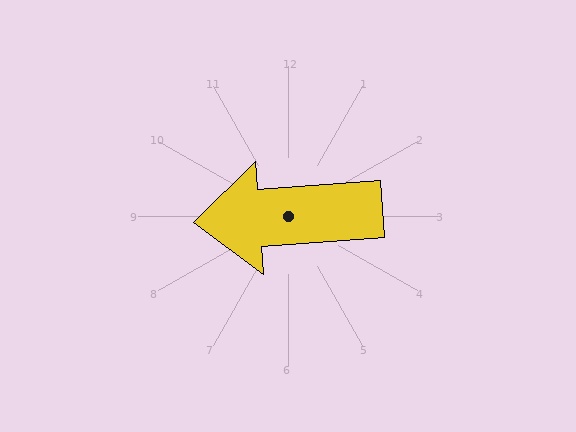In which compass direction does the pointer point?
West.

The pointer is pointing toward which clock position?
Roughly 9 o'clock.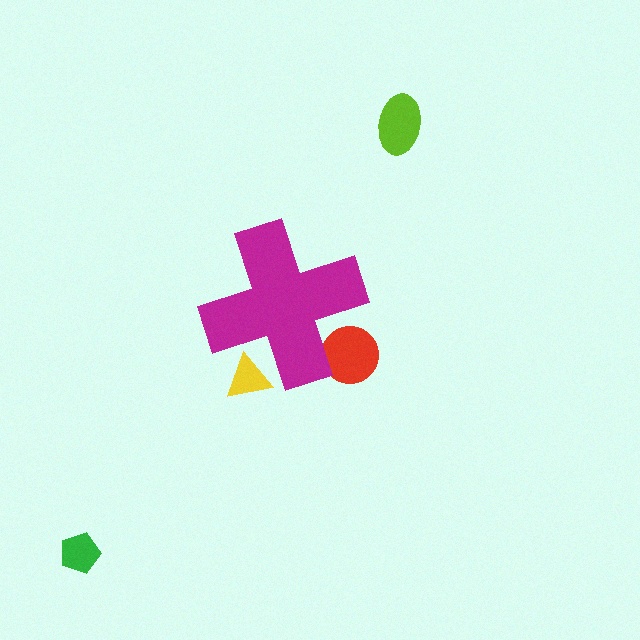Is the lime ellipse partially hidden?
No, the lime ellipse is fully visible.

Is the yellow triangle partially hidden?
Yes, the yellow triangle is partially hidden behind the magenta cross.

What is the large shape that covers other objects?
A magenta cross.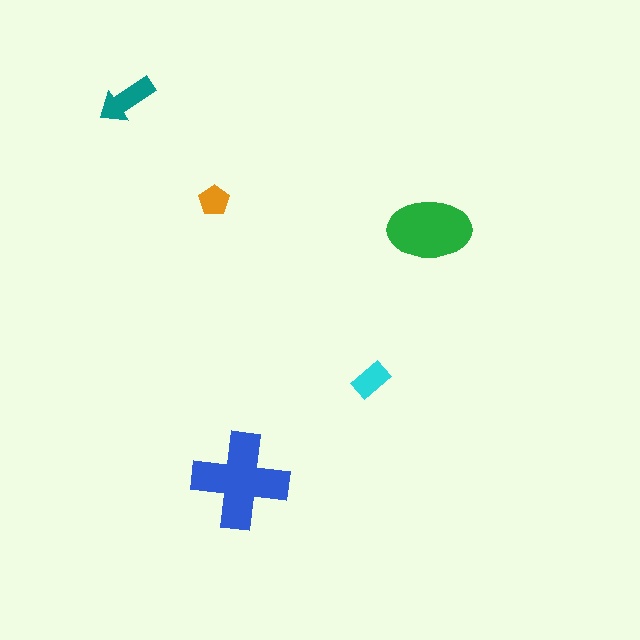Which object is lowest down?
The blue cross is bottommost.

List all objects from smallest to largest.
The orange pentagon, the cyan rectangle, the teal arrow, the green ellipse, the blue cross.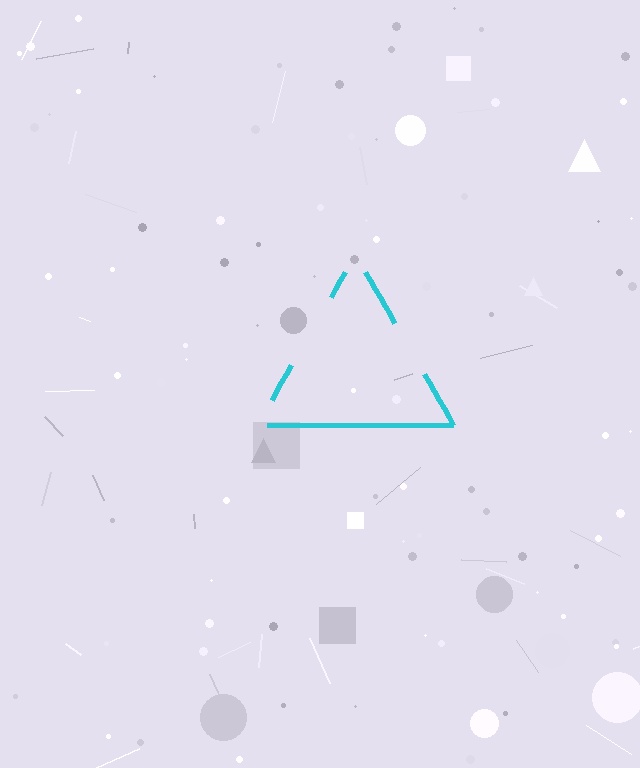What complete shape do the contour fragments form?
The contour fragments form a triangle.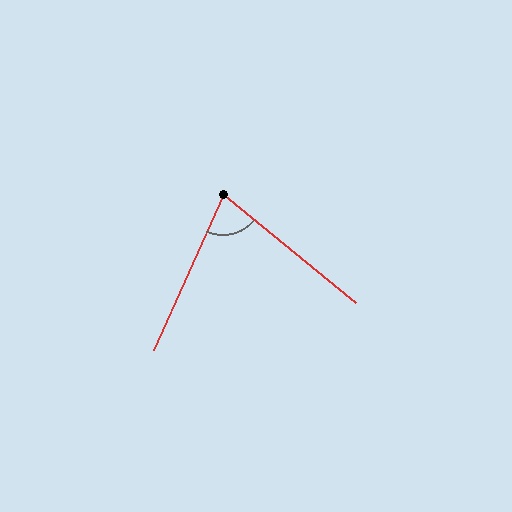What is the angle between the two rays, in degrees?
Approximately 75 degrees.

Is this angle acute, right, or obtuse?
It is acute.